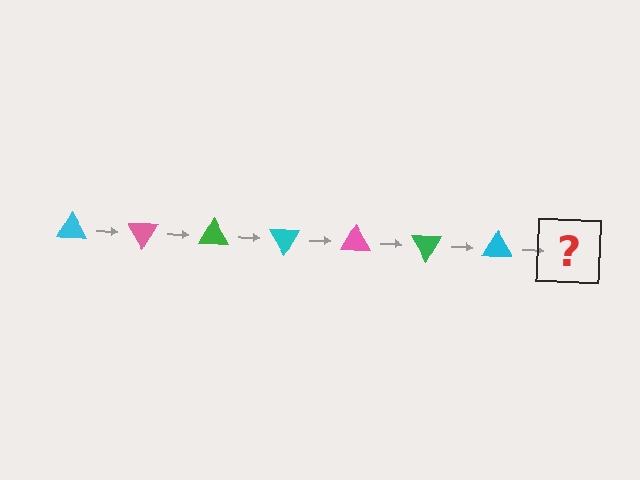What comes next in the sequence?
The next element should be a pink triangle, rotated 420 degrees from the start.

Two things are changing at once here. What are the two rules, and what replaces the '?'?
The two rules are that it rotates 60 degrees each step and the color cycles through cyan, pink, and green. The '?' should be a pink triangle, rotated 420 degrees from the start.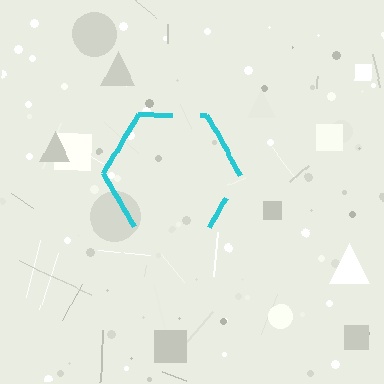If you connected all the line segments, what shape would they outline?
They would outline a hexagon.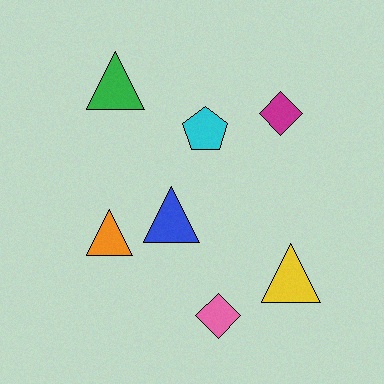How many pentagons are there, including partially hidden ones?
There is 1 pentagon.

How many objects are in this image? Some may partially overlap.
There are 7 objects.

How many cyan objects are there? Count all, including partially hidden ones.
There is 1 cyan object.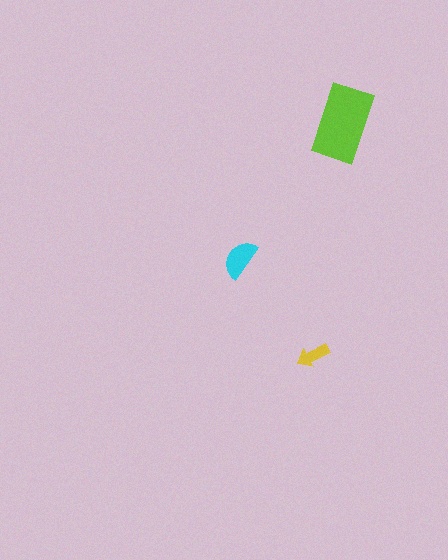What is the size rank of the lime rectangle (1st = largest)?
1st.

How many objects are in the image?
There are 3 objects in the image.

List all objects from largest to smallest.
The lime rectangle, the cyan semicircle, the yellow arrow.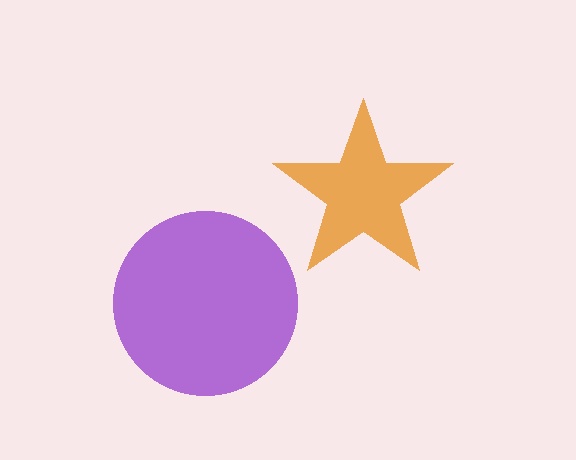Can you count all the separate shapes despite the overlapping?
Yes, there are 2 separate shapes.